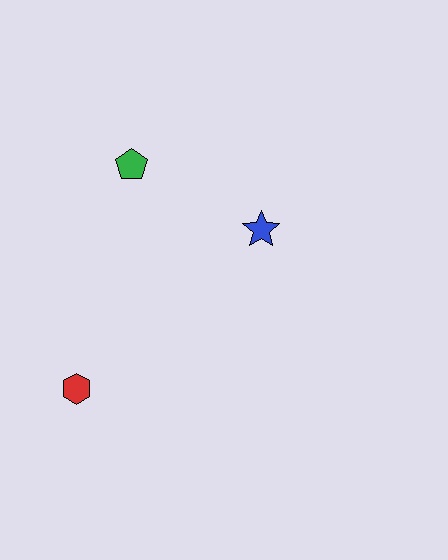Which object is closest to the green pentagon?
The blue star is closest to the green pentagon.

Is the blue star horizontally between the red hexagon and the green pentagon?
No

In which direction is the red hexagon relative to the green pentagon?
The red hexagon is below the green pentagon.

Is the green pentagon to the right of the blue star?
No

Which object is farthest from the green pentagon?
The red hexagon is farthest from the green pentagon.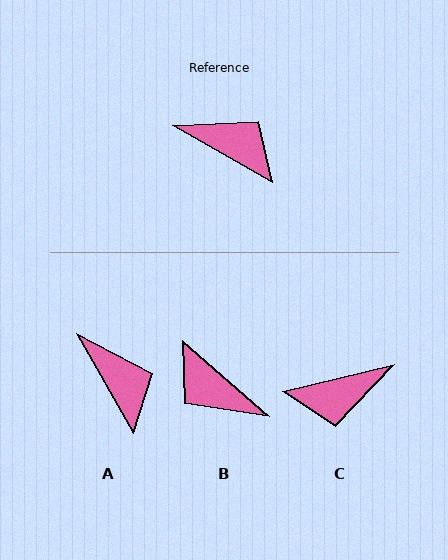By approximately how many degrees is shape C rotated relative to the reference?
Approximately 137 degrees clockwise.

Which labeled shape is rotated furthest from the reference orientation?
B, about 168 degrees away.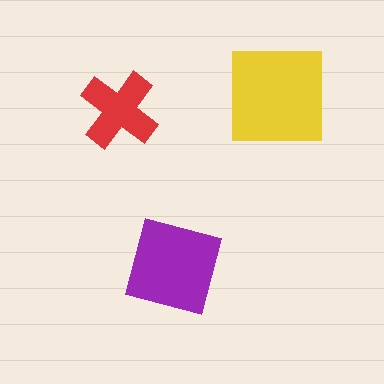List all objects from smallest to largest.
The red cross, the purple square, the yellow square.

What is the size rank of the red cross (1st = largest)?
3rd.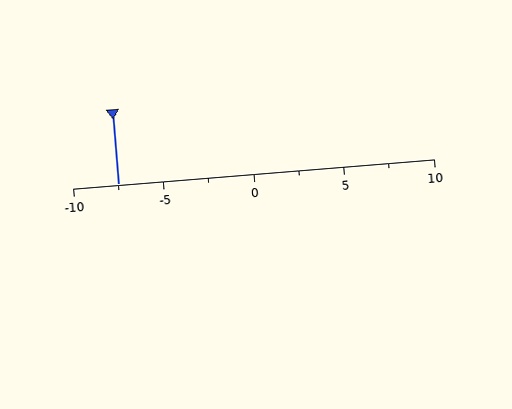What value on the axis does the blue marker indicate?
The marker indicates approximately -7.5.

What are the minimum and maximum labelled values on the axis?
The axis runs from -10 to 10.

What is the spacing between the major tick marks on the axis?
The major ticks are spaced 5 apart.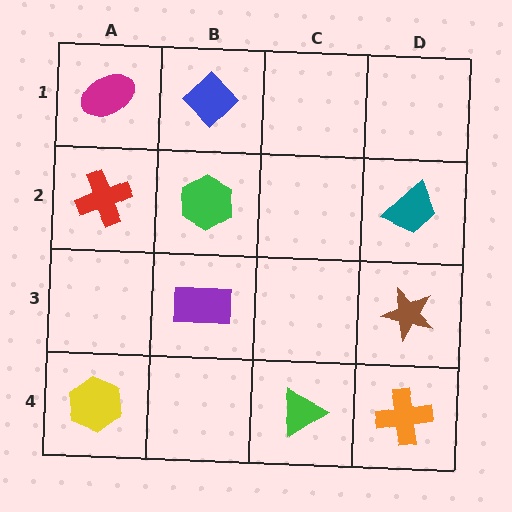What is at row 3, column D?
A brown star.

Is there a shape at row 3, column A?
No, that cell is empty.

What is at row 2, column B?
A green hexagon.